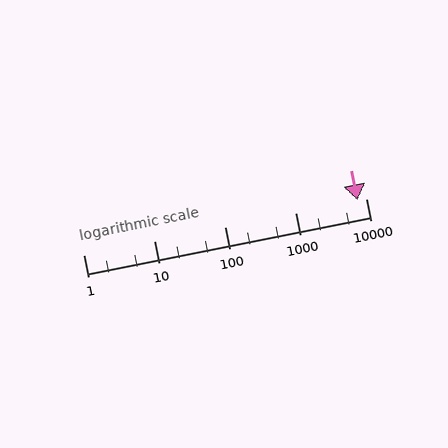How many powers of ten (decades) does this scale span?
The scale spans 4 decades, from 1 to 10000.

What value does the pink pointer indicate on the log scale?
The pointer indicates approximately 7500.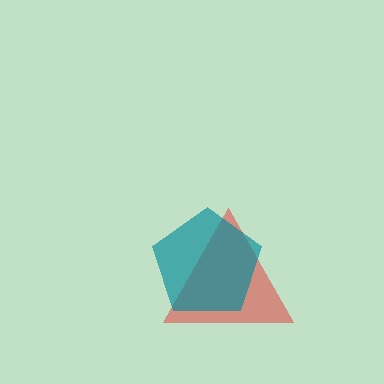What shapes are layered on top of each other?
The layered shapes are: a red triangle, a teal pentagon.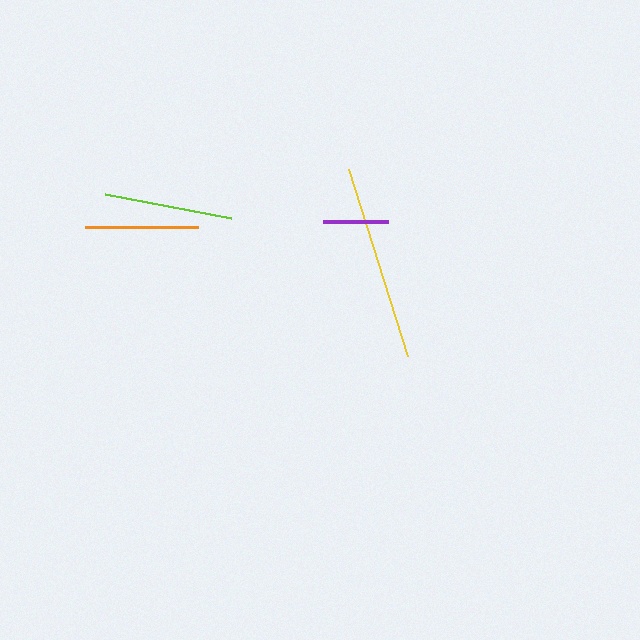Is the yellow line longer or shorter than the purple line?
The yellow line is longer than the purple line.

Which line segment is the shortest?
The purple line is the shortest at approximately 65 pixels.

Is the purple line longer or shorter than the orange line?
The orange line is longer than the purple line.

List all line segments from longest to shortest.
From longest to shortest: yellow, lime, orange, purple.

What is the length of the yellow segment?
The yellow segment is approximately 196 pixels long.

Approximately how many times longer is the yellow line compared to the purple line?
The yellow line is approximately 3.0 times the length of the purple line.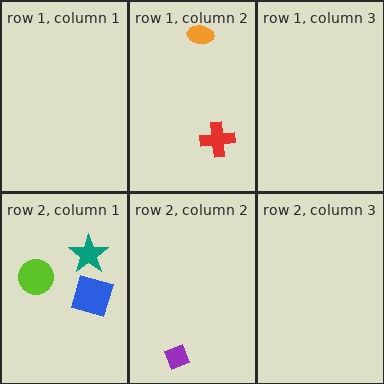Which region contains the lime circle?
The row 2, column 1 region.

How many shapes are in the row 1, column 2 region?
2.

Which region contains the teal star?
The row 2, column 1 region.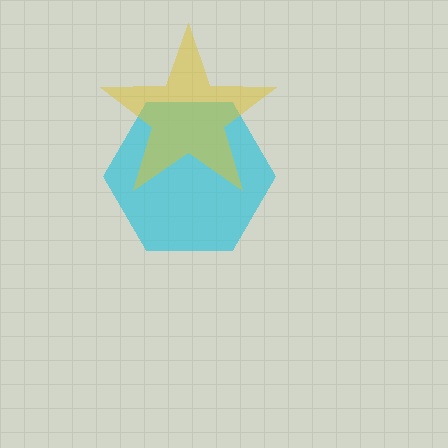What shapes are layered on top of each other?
The layered shapes are: a cyan hexagon, a yellow star.